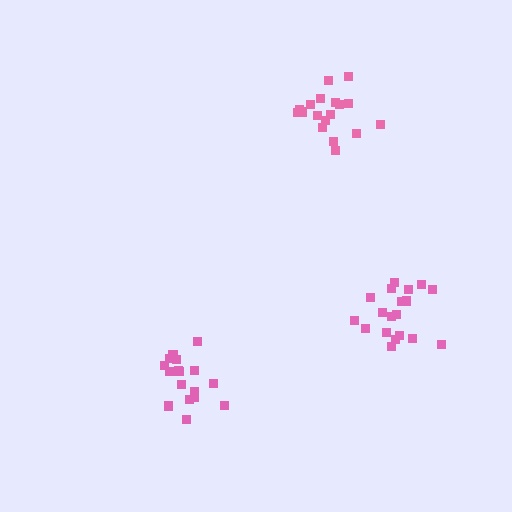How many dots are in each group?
Group 1: 17 dots, Group 2: 19 dots, Group 3: 18 dots (54 total).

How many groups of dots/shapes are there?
There are 3 groups.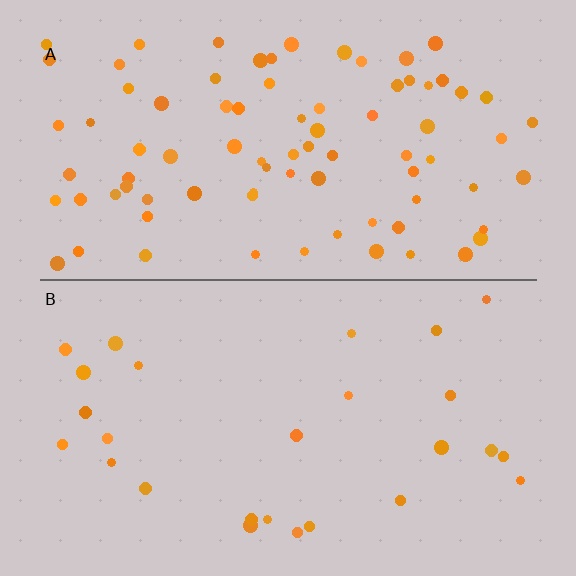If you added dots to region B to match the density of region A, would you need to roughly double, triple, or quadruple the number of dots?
Approximately triple.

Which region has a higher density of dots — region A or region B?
A (the top).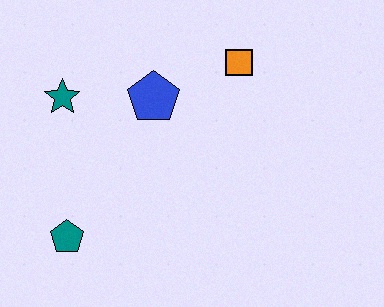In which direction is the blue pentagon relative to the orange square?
The blue pentagon is to the left of the orange square.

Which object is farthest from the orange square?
The teal pentagon is farthest from the orange square.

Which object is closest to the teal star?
The blue pentagon is closest to the teal star.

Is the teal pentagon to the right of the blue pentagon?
No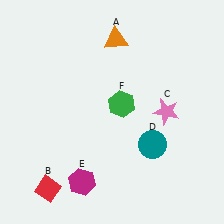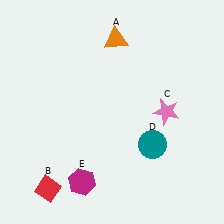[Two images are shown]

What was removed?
The green hexagon (F) was removed in Image 2.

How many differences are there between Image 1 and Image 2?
There is 1 difference between the two images.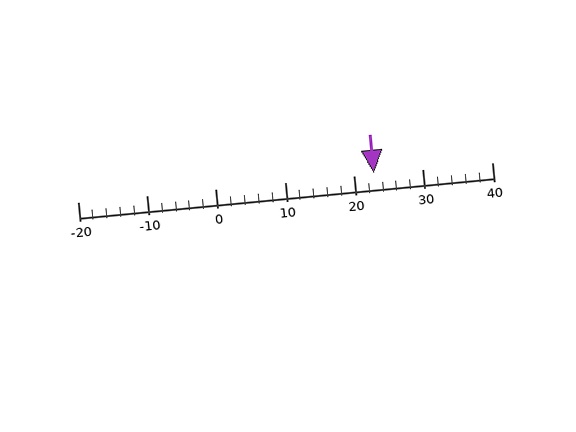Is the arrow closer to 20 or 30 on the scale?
The arrow is closer to 20.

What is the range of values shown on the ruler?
The ruler shows values from -20 to 40.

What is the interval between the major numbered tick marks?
The major tick marks are spaced 10 units apart.